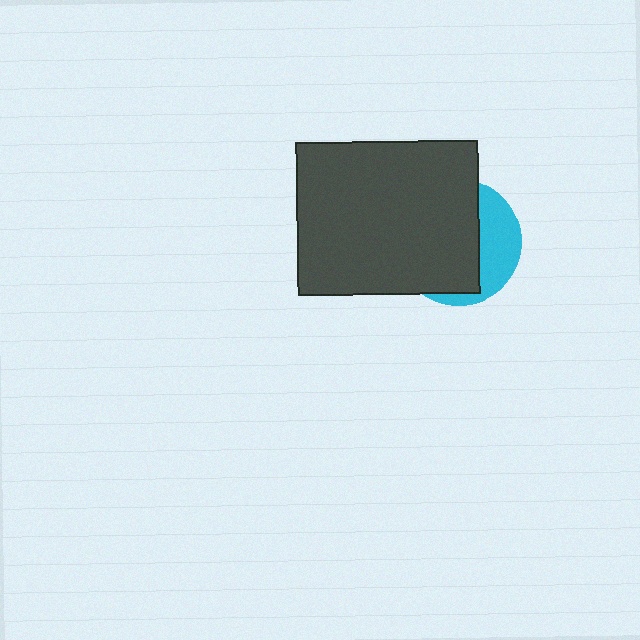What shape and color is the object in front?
The object in front is a dark gray rectangle.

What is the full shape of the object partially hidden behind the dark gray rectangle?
The partially hidden object is a cyan circle.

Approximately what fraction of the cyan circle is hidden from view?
Roughly 67% of the cyan circle is hidden behind the dark gray rectangle.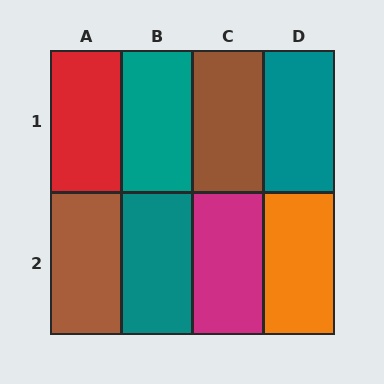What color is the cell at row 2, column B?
Teal.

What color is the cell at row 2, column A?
Brown.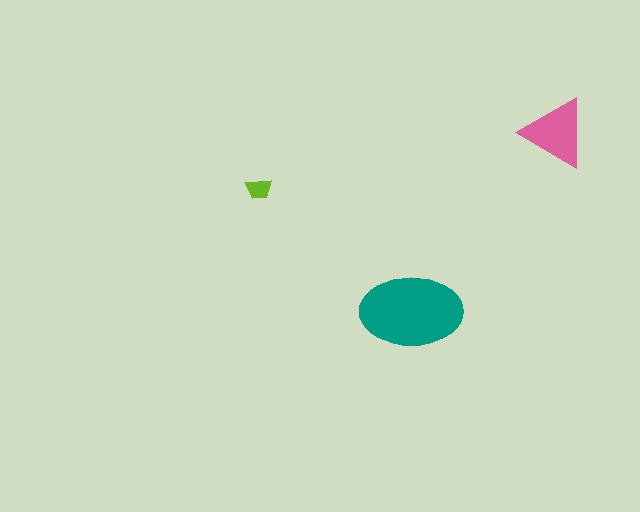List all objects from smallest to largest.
The lime trapezoid, the pink triangle, the teal ellipse.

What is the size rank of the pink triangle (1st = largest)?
2nd.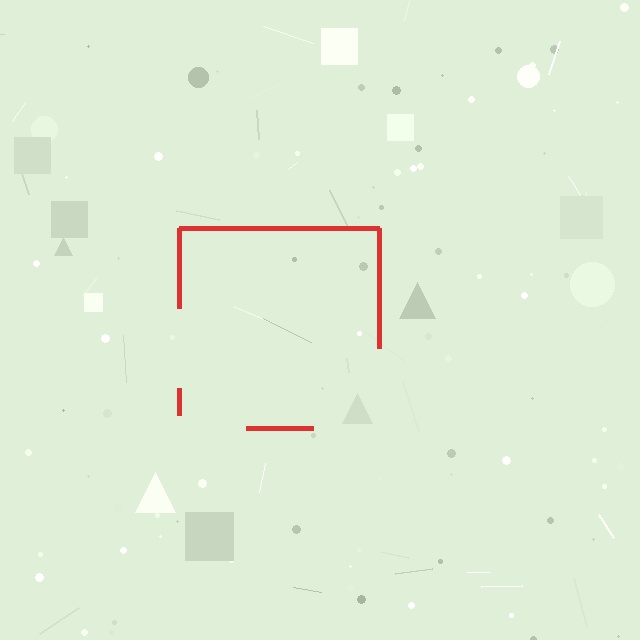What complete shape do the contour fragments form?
The contour fragments form a square.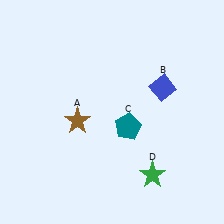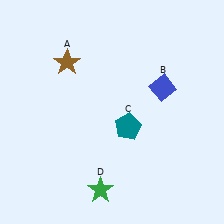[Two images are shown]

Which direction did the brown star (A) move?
The brown star (A) moved up.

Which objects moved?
The objects that moved are: the brown star (A), the green star (D).